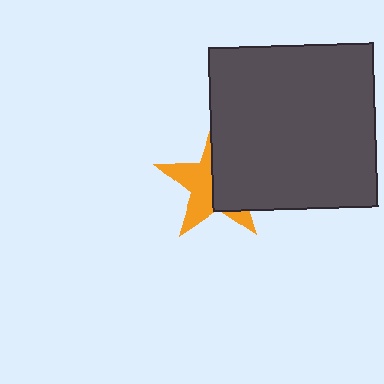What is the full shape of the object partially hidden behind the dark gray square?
The partially hidden object is an orange star.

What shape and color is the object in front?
The object in front is a dark gray square.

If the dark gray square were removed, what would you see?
You would see the complete orange star.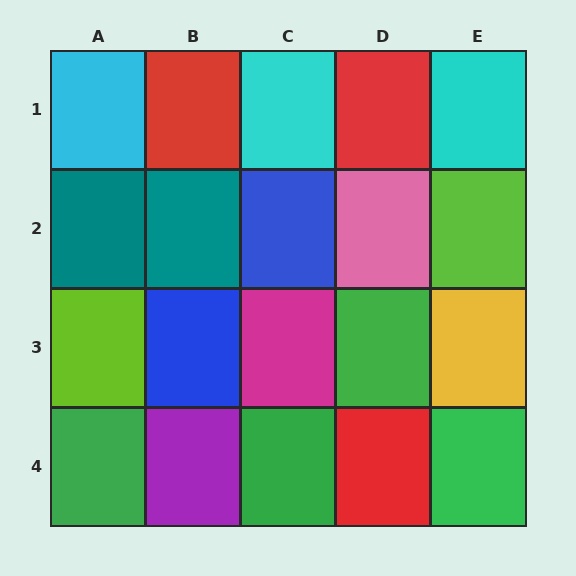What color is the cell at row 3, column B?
Blue.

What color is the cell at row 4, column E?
Green.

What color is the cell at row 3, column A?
Lime.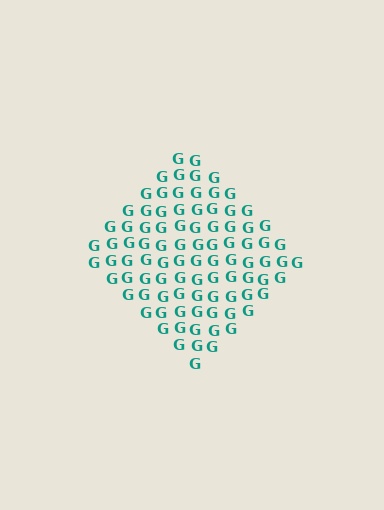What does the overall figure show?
The overall figure shows a diamond.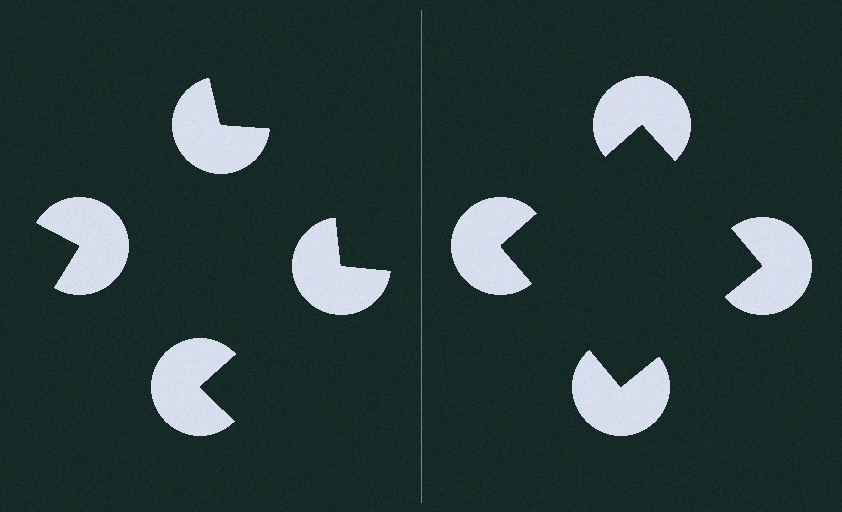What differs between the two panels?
The pac-man discs are positioned identically on both sides; only the wedge orientations differ. On the right they align to a square; on the left they are misaligned.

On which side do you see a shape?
An illusory square appears on the right side. On the left side the wedge cuts are rotated, so no coherent shape forms.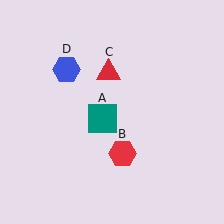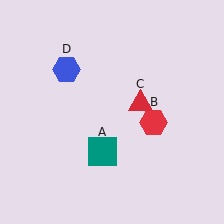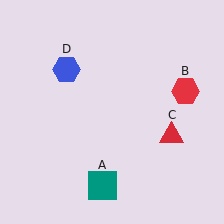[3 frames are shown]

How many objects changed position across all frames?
3 objects changed position: teal square (object A), red hexagon (object B), red triangle (object C).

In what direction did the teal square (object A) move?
The teal square (object A) moved down.